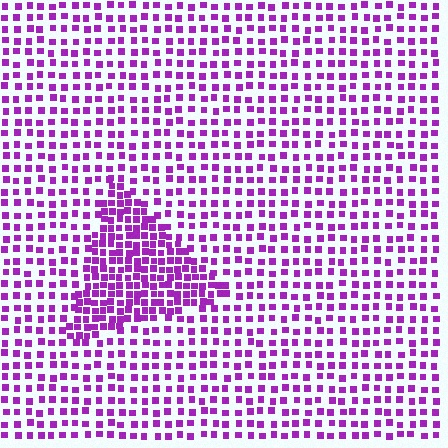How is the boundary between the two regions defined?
The boundary is defined by a change in element density (approximately 2.0x ratio). All elements are the same color, size, and shape.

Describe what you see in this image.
The image contains small purple elements arranged at two different densities. A triangle-shaped region is visible where the elements are more densely packed than the surrounding area.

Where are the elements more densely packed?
The elements are more densely packed inside the triangle boundary.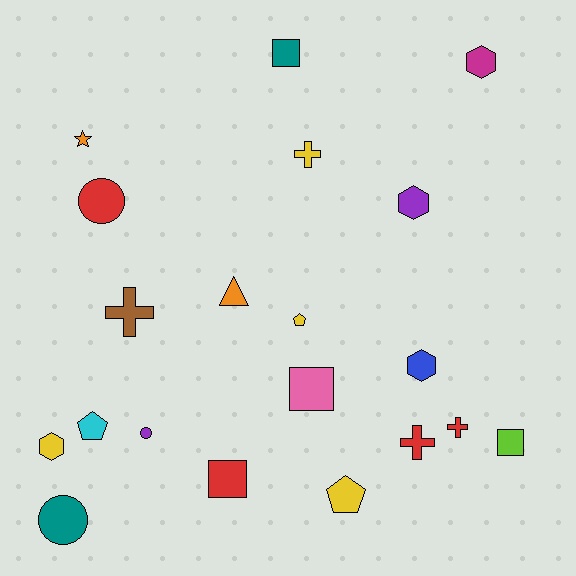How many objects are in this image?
There are 20 objects.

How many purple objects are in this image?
There are 2 purple objects.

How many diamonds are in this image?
There are no diamonds.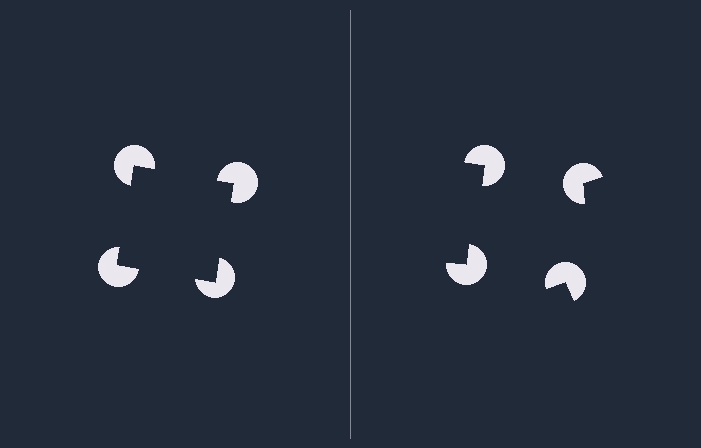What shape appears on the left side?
An illusory square.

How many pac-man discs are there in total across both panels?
8 — 4 on each side.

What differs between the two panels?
The pac-man discs are positioned identically on both sides; only the wedge orientations differ. On the left they align to a square; on the right they are misaligned.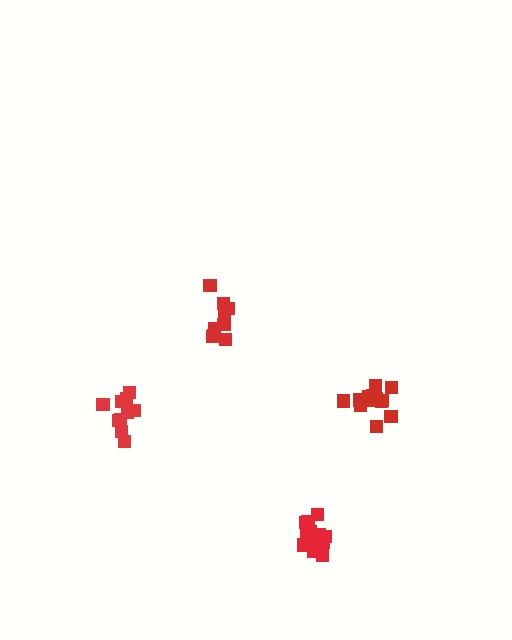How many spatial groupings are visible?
There are 4 spatial groupings.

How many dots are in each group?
Group 1: 10 dots, Group 2: 15 dots, Group 3: 9 dots, Group 4: 15 dots (49 total).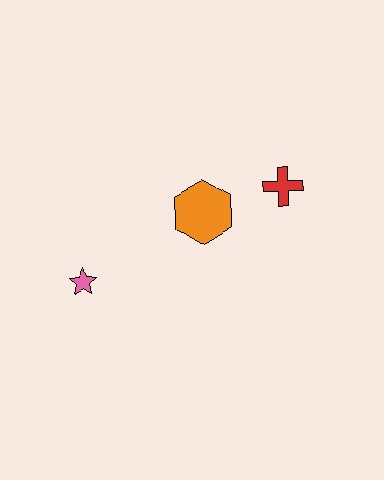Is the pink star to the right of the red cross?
No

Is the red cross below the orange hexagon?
No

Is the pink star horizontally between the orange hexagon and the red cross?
No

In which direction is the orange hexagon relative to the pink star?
The orange hexagon is to the right of the pink star.